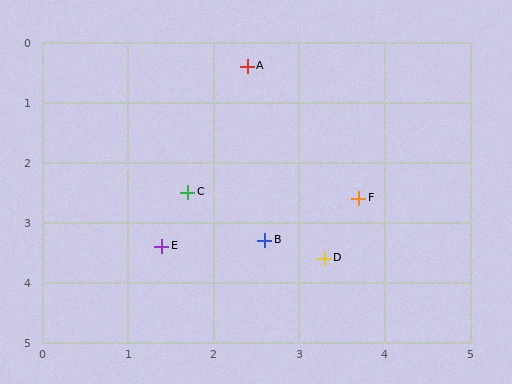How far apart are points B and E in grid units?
Points B and E are about 1.2 grid units apart.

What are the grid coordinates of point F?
Point F is at approximately (3.7, 2.6).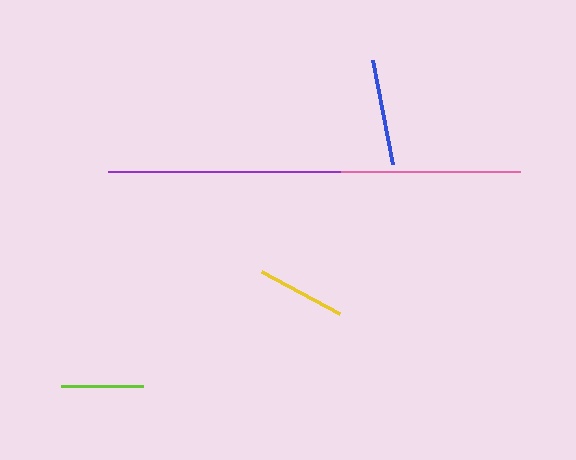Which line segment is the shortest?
The lime line is the shortest at approximately 81 pixels.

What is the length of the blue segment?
The blue segment is approximately 106 pixels long.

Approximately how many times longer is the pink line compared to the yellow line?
The pink line is approximately 2.0 times the length of the yellow line.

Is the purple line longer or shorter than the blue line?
The purple line is longer than the blue line.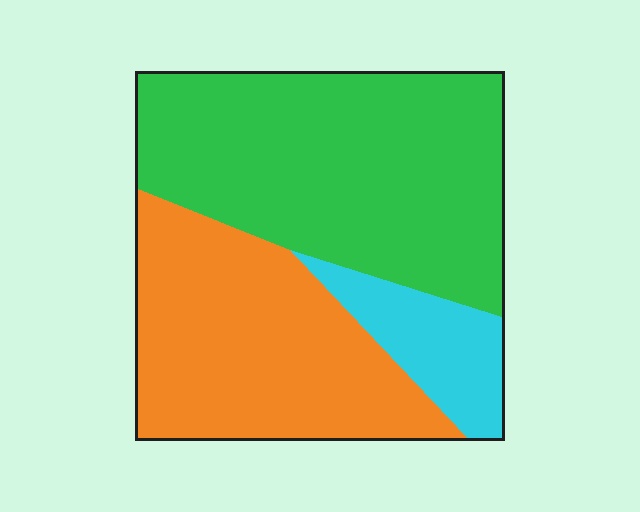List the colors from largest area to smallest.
From largest to smallest: green, orange, cyan.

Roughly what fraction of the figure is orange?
Orange covers 38% of the figure.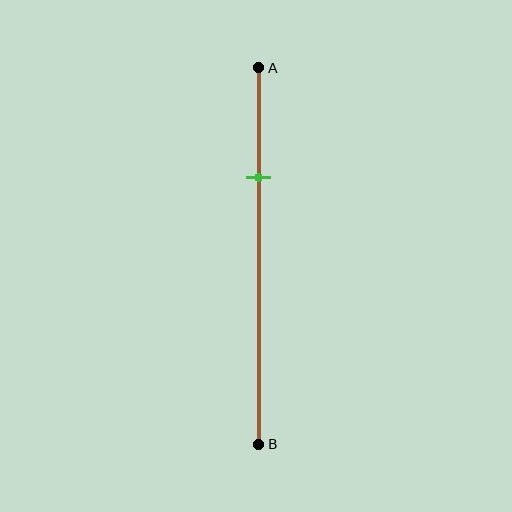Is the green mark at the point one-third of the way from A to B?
No, the mark is at about 30% from A, not at the 33% one-third point.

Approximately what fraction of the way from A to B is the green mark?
The green mark is approximately 30% of the way from A to B.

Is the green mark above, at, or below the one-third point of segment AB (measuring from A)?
The green mark is above the one-third point of segment AB.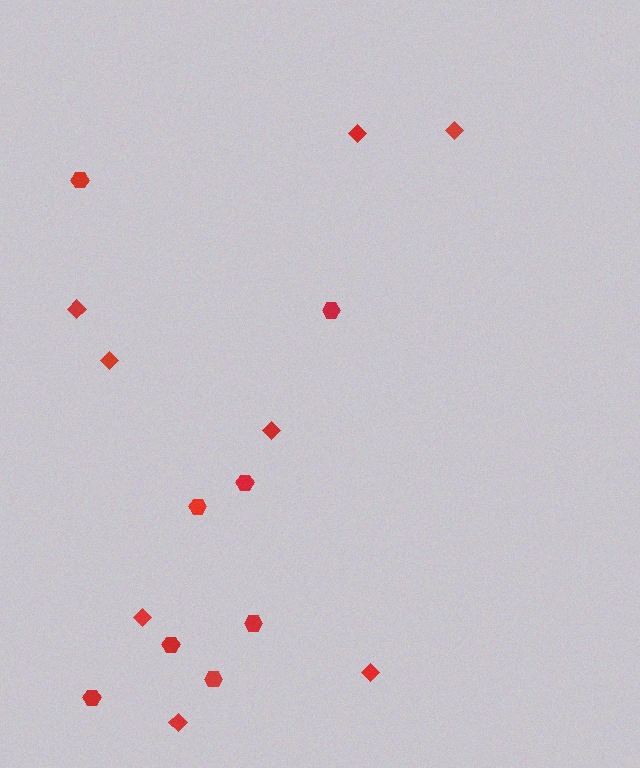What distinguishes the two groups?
There are 2 groups: one group of hexagons (8) and one group of diamonds (8).